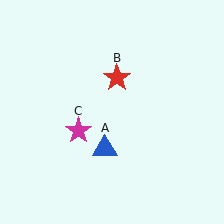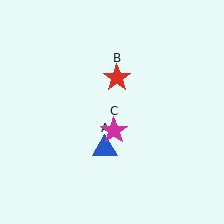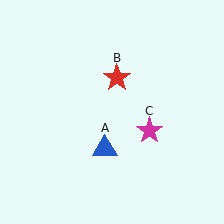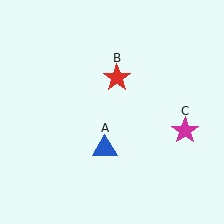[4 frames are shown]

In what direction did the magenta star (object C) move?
The magenta star (object C) moved right.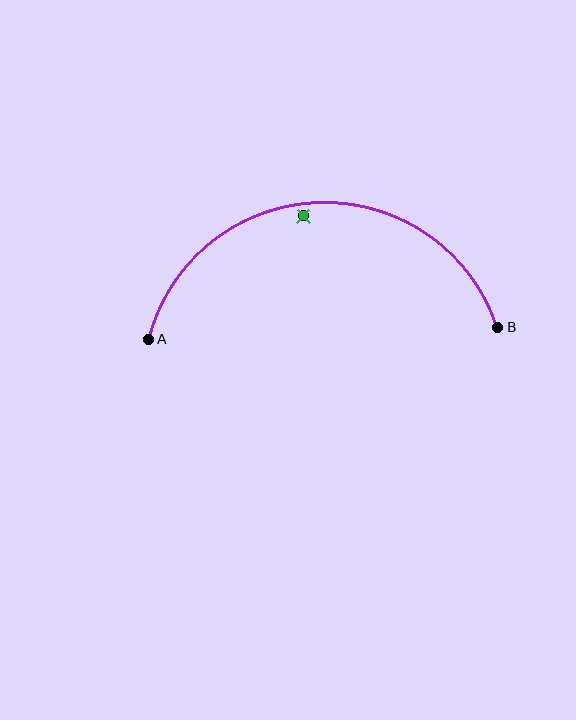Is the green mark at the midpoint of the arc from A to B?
No — the green mark does not lie on the arc at all. It sits slightly inside the curve.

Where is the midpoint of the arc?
The arc midpoint is the point on the curve farthest from the straight line joining A and B. It sits above that line.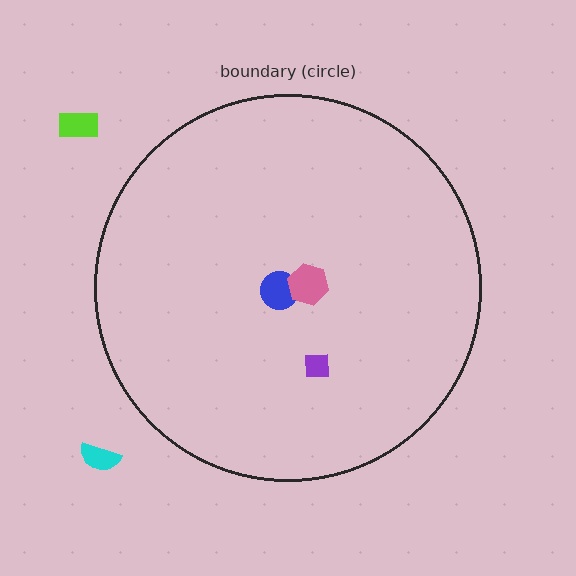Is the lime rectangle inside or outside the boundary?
Outside.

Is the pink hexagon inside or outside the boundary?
Inside.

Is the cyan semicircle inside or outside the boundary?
Outside.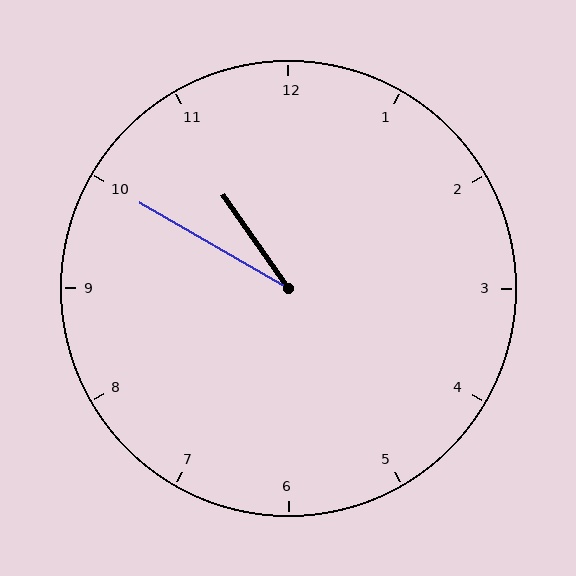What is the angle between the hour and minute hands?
Approximately 25 degrees.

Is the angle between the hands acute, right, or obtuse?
It is acute.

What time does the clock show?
10:50.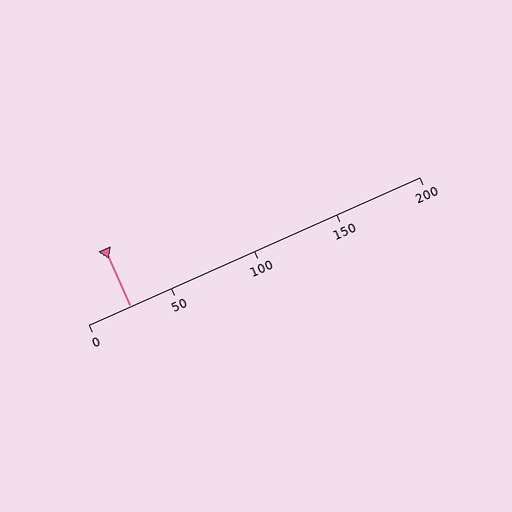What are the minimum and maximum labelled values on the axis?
The axis runs from 0 to 200.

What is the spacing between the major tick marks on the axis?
The major ticks are spaced 50 apart.